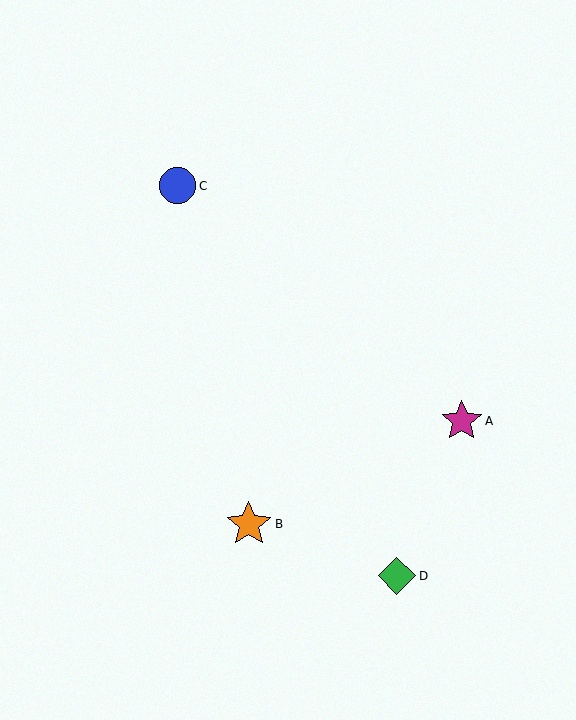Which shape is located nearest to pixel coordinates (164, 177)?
The blue circle (labeled C) at (177, 186) is nearest to that location.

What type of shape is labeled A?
Shape A is a magenta star.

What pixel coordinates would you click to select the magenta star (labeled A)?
Click at (462, 421) to select the magenta star A.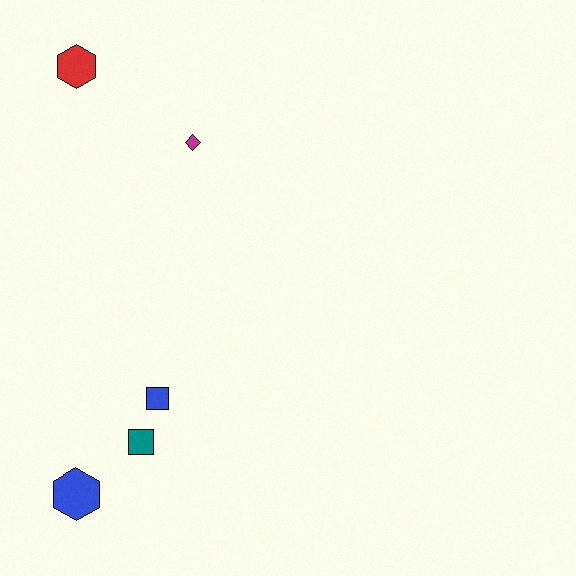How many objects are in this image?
There are 5 objects.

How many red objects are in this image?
There is 1 red object.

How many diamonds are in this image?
There is 1 diamond.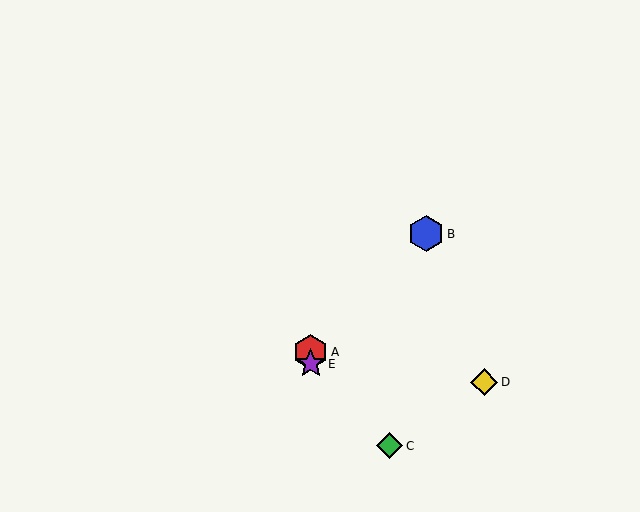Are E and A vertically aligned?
Yes, both are at x≈311.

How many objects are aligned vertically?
2 objects (A, E) are aligned vertically.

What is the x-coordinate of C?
Object C is at x≈390.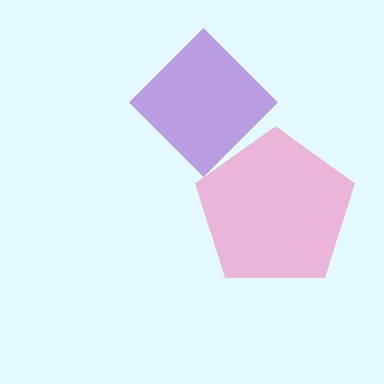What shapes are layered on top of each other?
The layered shapes are: a pink pentagon, a purple diamond.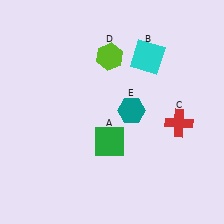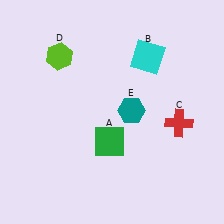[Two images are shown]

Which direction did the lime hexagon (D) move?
The lime hexagon (D) moved left.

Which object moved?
The lime hexagon (D) moved left.